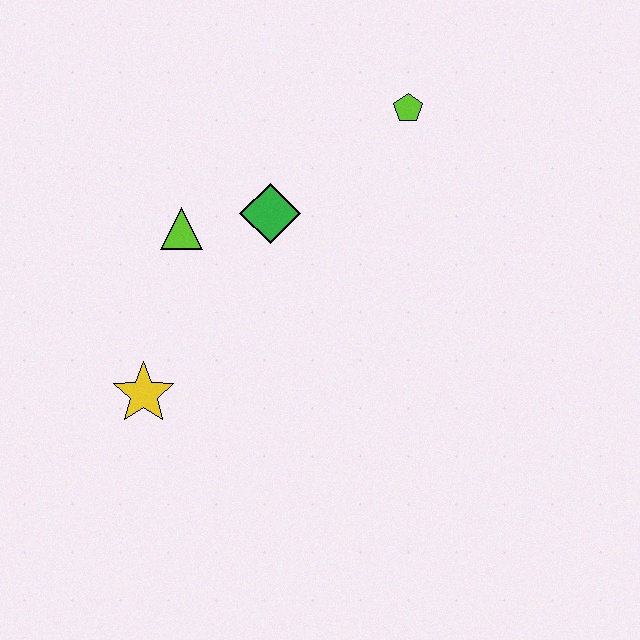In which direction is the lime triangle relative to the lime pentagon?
The lime triangle is to the left of the lime pentagon.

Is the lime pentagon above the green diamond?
Yes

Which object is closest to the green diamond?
The lime triangle is closest to the green diamond.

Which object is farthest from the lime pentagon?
The yellow star is farthest from the lime pentagon.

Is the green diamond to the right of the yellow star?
Yes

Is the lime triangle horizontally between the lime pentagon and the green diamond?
No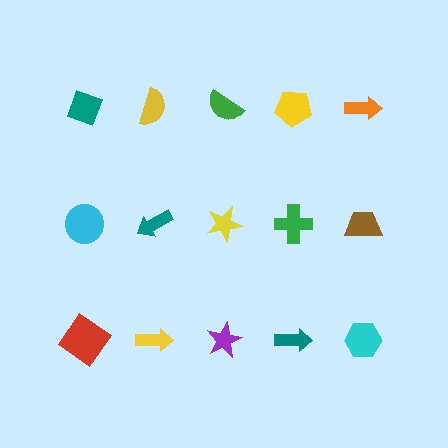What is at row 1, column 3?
A green semicircle.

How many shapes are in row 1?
5 shapes.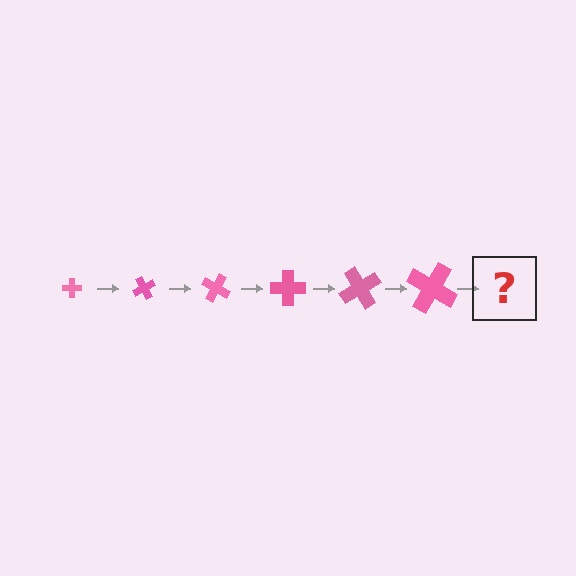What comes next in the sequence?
The next element should be a cross, larger than the previous one and rotated 360 degrees from the start.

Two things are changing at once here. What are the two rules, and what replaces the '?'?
The two rules are that the cross grows larger each step and it rotates 60 degrees each step. The '?' should be a cross, larger than the previous one and rotated 360 degrees from the start.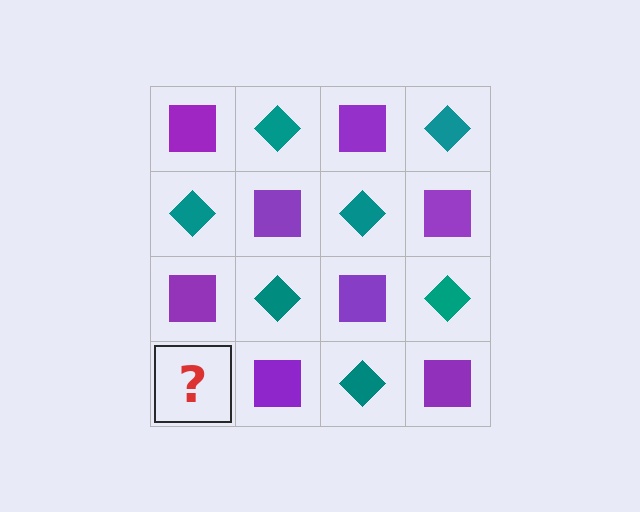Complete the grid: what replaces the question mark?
The question mark should be replaced with a teal diamond.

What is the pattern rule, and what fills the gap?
The rule is that it alternates purple square and teal diamond in a checkerboard pattern. The gap should be filled with a teal diamond.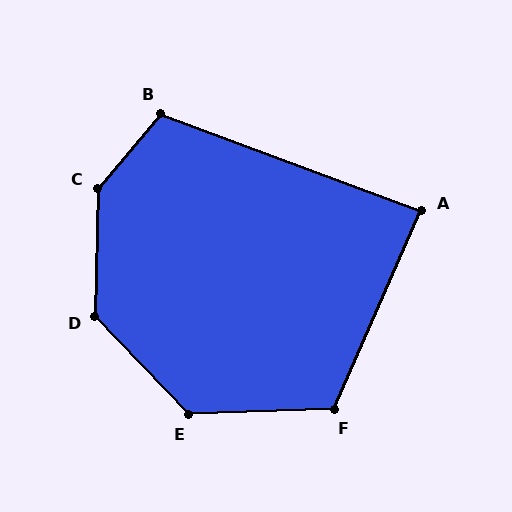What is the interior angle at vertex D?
Approximately 135 degrees (obtuse).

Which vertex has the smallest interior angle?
A, at approximately 87 degrees.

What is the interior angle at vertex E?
Approximately 132 degrees (obtuse).